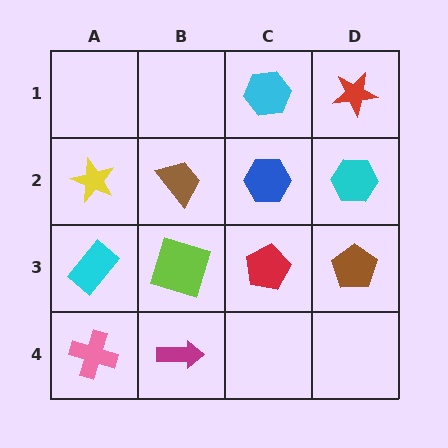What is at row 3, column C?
A red pentagon.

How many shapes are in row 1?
2 shapes.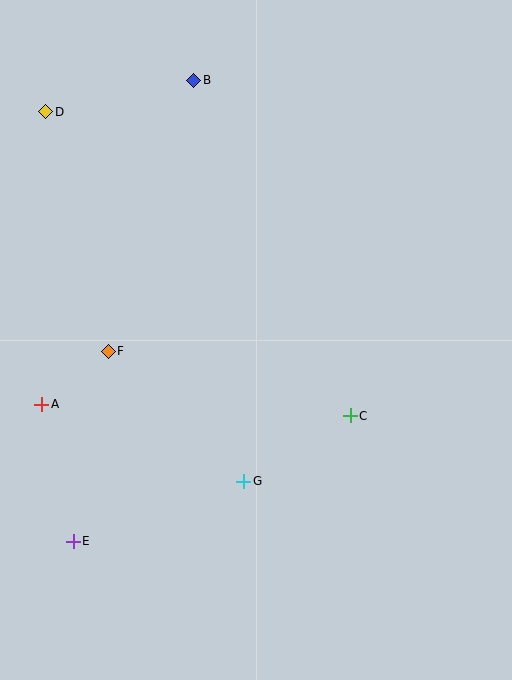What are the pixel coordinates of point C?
Point C is at (350, 416).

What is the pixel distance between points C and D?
The distance between C and D is 430 pixels.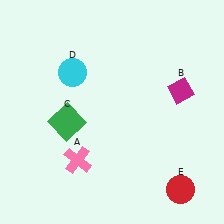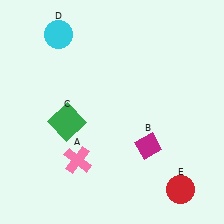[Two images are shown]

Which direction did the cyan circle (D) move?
The cyan circle (D) moved up.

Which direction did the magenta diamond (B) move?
The magenta diamond (B) moved down.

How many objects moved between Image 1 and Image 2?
2 objects moved between the two images.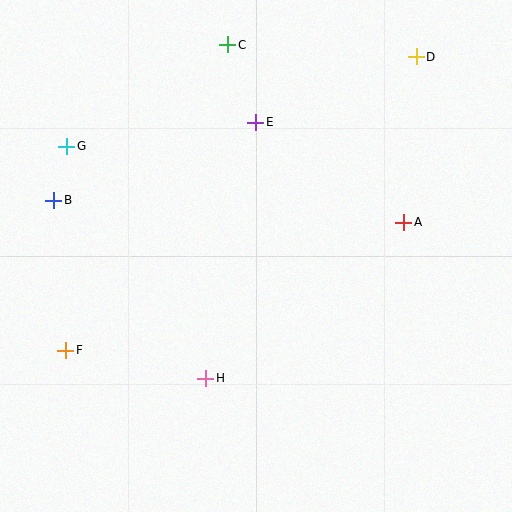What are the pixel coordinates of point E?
Point E is at (256, 122).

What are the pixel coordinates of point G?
Point G is at (67, 146).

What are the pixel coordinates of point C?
Point C is at (228, 45).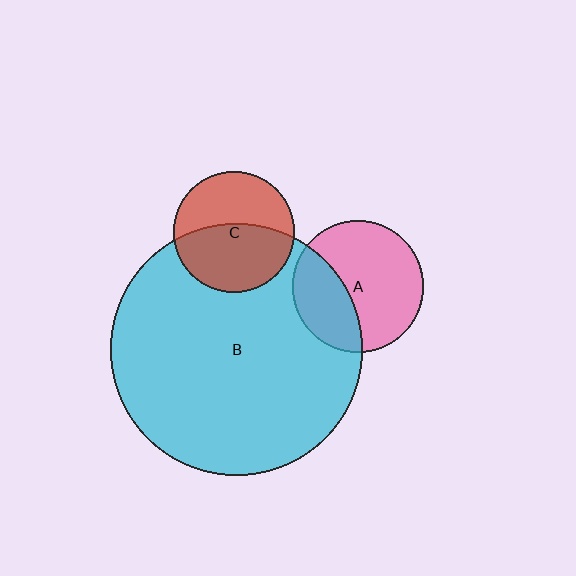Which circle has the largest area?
Circle B (cyan).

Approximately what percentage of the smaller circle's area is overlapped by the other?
Approximately 35%.